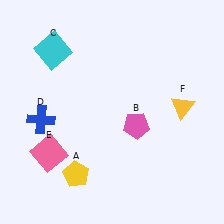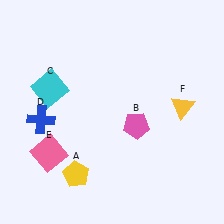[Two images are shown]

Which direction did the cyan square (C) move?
The cyan square (C) moved down.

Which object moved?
The cyan square (C) moved down.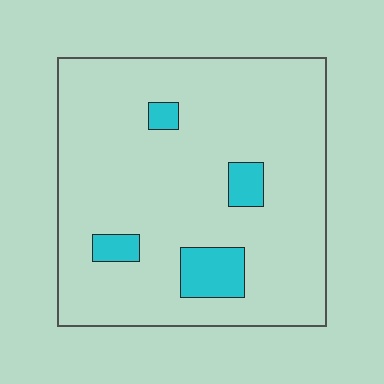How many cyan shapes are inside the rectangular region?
4.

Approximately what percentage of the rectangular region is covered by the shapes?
Approximately 10%.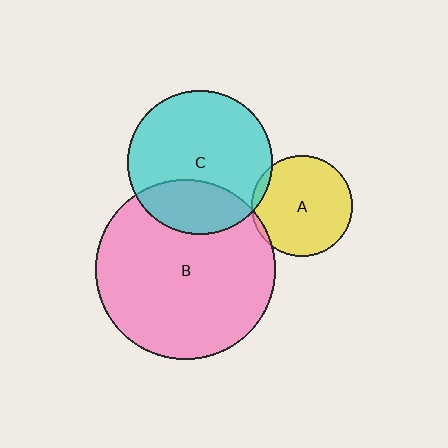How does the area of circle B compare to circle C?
Approximately 1.6 times.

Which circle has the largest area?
Circle B (pink).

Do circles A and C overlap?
Yes.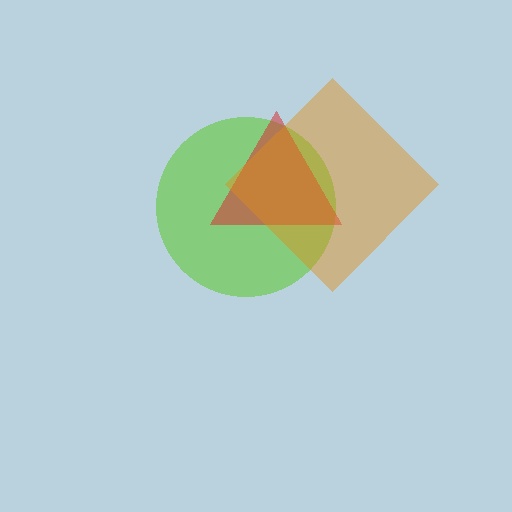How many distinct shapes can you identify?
There are 3 distinct shapes: a lime circle, a red triangle, an orange diamond.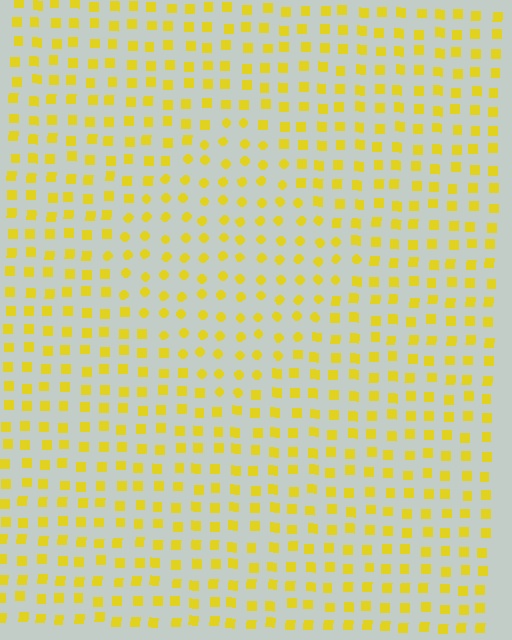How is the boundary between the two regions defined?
The boundary is defined by a change in element shape: circles inside vs. squares outside. All elements share the same color and spacing.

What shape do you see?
I see a diamond.